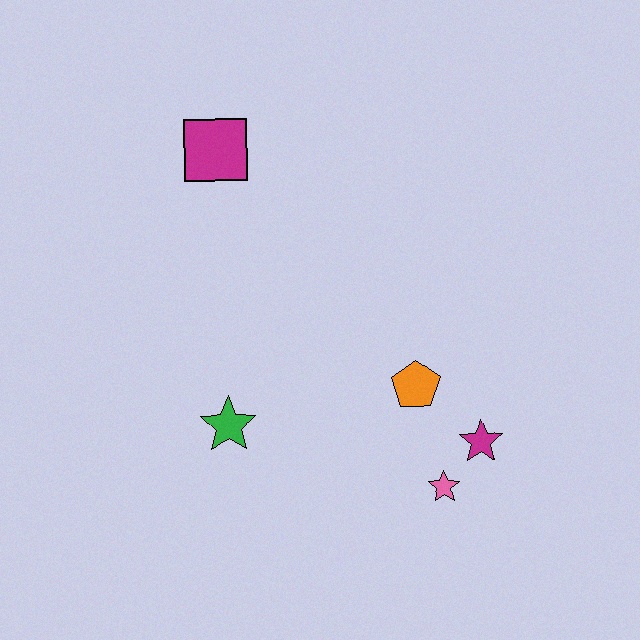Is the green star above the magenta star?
Yes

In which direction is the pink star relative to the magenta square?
The pink star is below the magenta square.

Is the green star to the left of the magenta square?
No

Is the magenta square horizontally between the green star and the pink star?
No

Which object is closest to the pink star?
The magenta star is closest to the pink star.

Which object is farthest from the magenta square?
The pink star is farthest from the magenta square.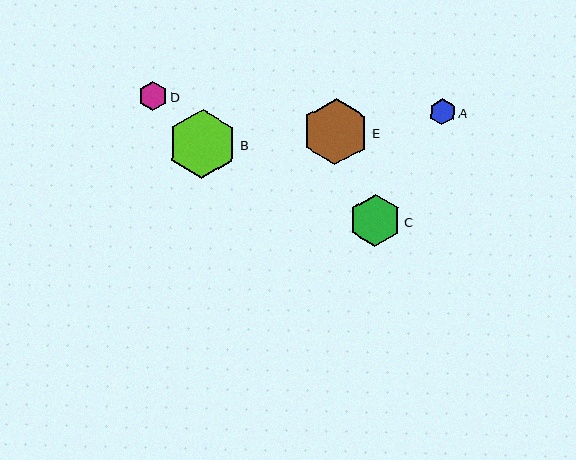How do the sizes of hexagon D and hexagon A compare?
Hexagon D and hexagon A are approximately the same size.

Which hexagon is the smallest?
Hexagon A is the smallest with a size of approximately 27 pixels.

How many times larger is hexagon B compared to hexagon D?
Hexagon B is approximately 2.4 times the size of hexagon D.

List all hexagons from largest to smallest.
From largest to smallest: B, E, C, D, A.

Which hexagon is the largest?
Hexagon B is the largest with a size of approximately 69 pixels.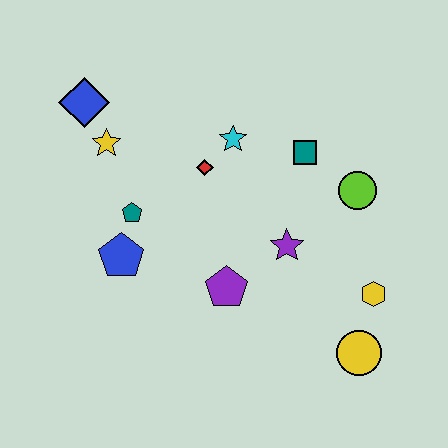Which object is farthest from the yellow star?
The yellow circle is farthest from the yellow star.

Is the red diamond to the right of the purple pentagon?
No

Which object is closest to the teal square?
The lime circle is closest to the teal square.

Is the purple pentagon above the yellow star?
No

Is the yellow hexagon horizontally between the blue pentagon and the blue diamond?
No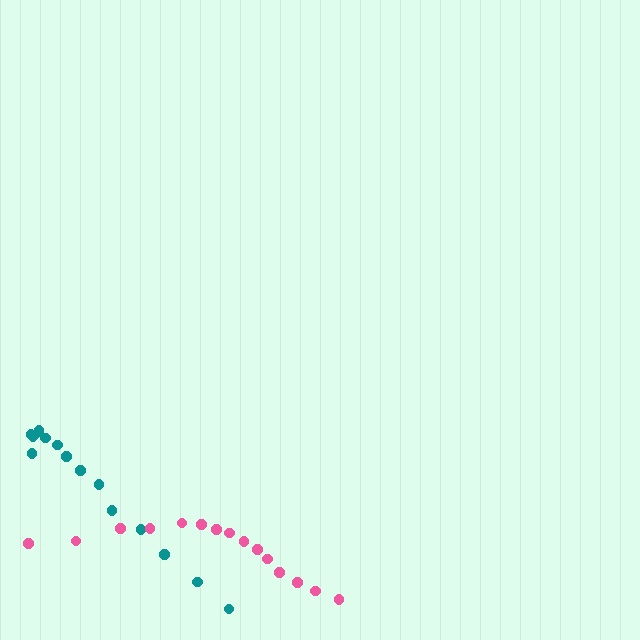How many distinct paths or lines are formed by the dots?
There are 2 distinct paths.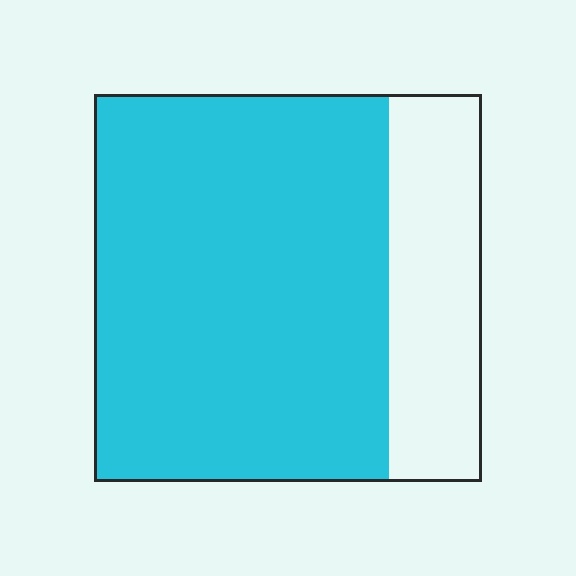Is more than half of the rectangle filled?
Yes.